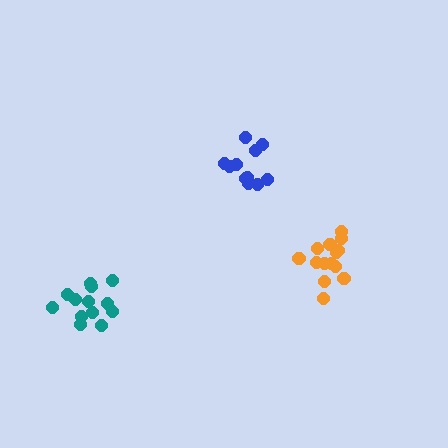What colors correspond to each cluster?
The clusters are colored: teal, orange, blue.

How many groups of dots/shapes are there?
There are 3 groups.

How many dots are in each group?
Group 1: 13 dots, Group 2: 14 dots, Group 3: 11 dots (38 total).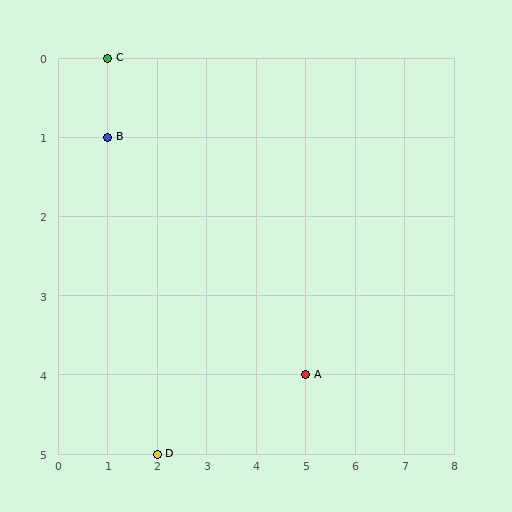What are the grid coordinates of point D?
Point D is at grid coordinates (2, 5).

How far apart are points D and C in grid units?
Points D and C are 1 column and 5 rows apart (about 5.1 grid units diagonally).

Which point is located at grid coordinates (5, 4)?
Point A is at (5, 4).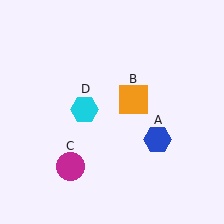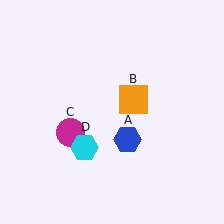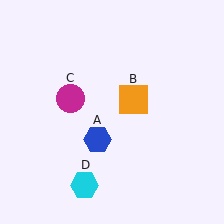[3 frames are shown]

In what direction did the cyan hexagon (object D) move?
The cyan hexagon (object D) moved down.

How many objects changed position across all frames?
3 objects changed position: blue hexagon (object A), magenta circle (object C), cyan hexagon (object D).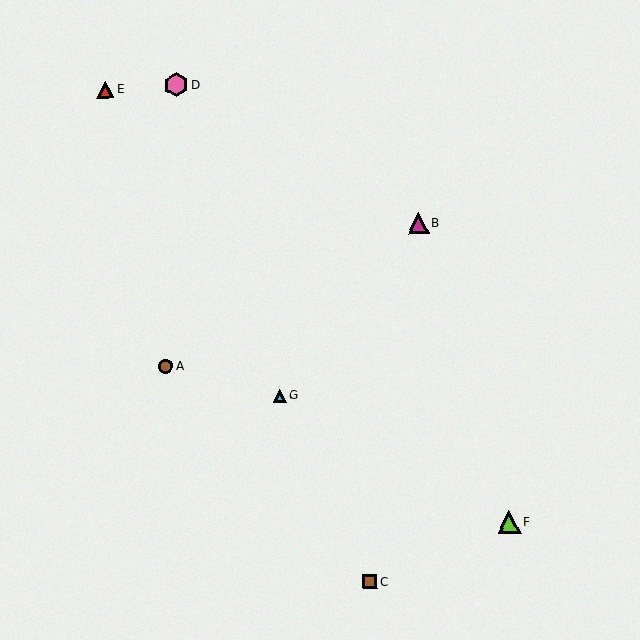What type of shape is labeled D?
Shape D is a pink hexagon.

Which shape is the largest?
The pink hexagon (labeled D) is the largest.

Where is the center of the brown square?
The center of the brown square is at (370, 582).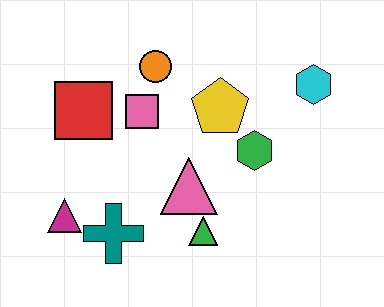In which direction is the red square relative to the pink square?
The red square is to the left of the pink square.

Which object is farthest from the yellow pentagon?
The magenta triangle is farthest from the yellow pentagon.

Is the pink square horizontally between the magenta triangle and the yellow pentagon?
Yes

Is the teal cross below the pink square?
Yes